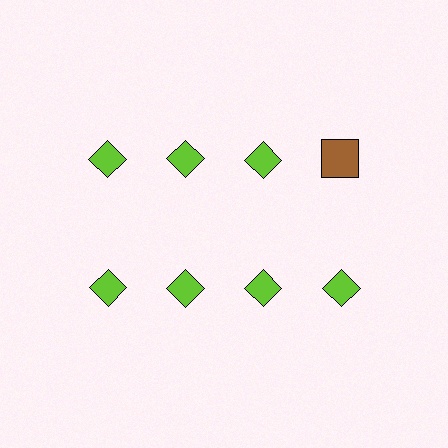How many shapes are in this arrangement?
There are 8 shapes arranged in a grid pattern.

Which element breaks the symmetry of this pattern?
The brown square in the top row, second from right column breaks the symmetry. All other shapes are lime diamonds.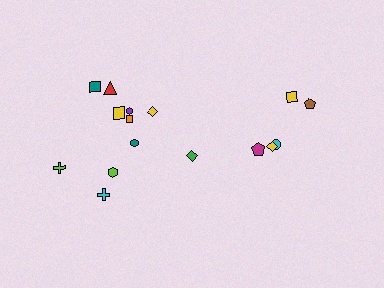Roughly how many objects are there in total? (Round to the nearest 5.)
Roughly 15 objects in total.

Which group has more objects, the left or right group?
The left group.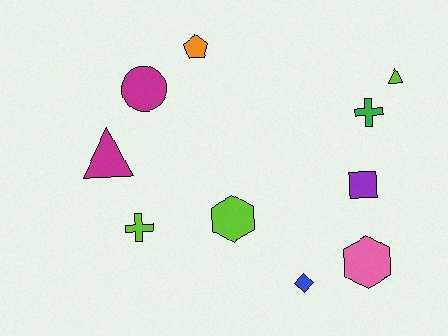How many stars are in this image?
There are no stars.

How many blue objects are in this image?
There is 1 blue object.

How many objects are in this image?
There are 10 objects.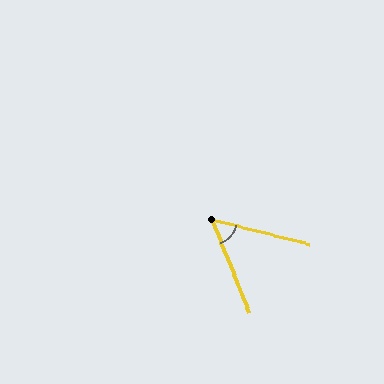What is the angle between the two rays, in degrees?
Approximately 54 degrees.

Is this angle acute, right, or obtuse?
It is acute.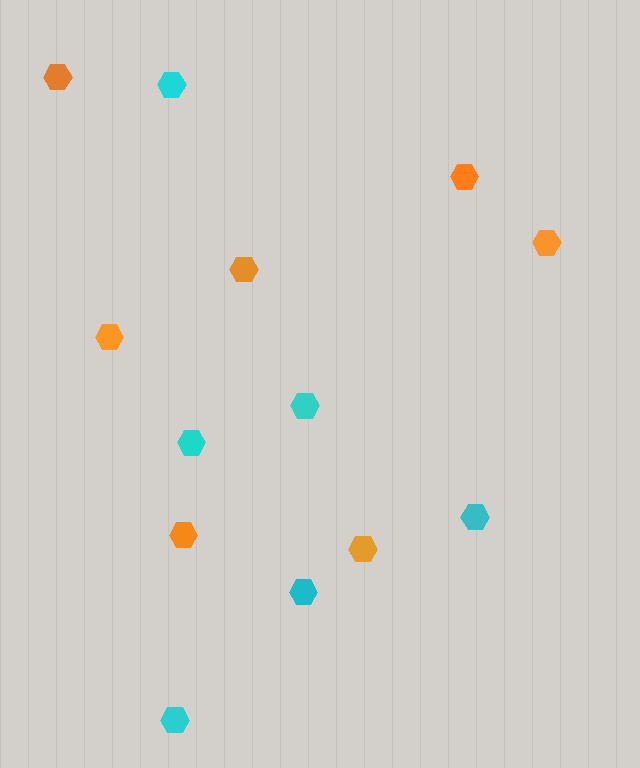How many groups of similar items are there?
There are 2 groups: one group of cyan hexagons (6) and one group of orange hexagons (7).